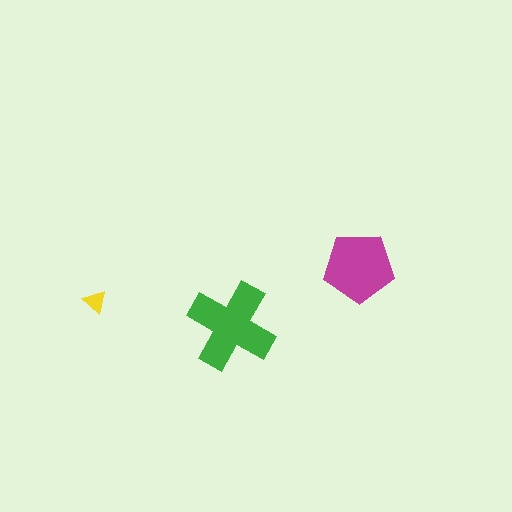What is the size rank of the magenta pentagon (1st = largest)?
2nd.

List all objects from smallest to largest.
The yellow triangle, the magenta pentagon, the green cross.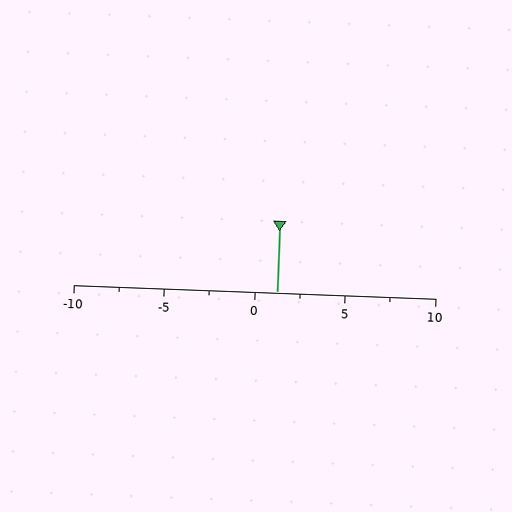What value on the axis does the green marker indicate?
The marker indicates approximately 1.2.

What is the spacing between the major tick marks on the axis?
The major ticks are spaced 5 apart.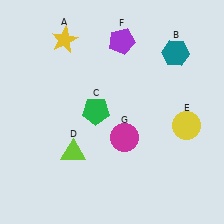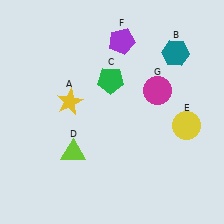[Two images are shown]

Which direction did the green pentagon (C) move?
The green pentagon (C) moved up.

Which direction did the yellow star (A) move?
The yellow star (A) moved down.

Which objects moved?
The objects that moved are: the yellow star (A), the green pentagon (C), the magenta circle (G).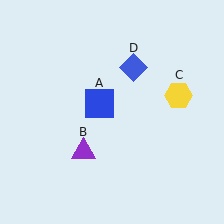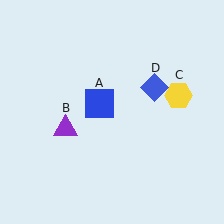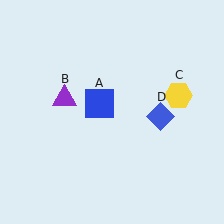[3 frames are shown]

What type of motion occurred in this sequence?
The purple triangle (object B), blue diamond (object D) rotated clockwise around the center of the scene.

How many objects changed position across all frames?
2 objects changed position: purple triangle (object B), blue diamond (object D).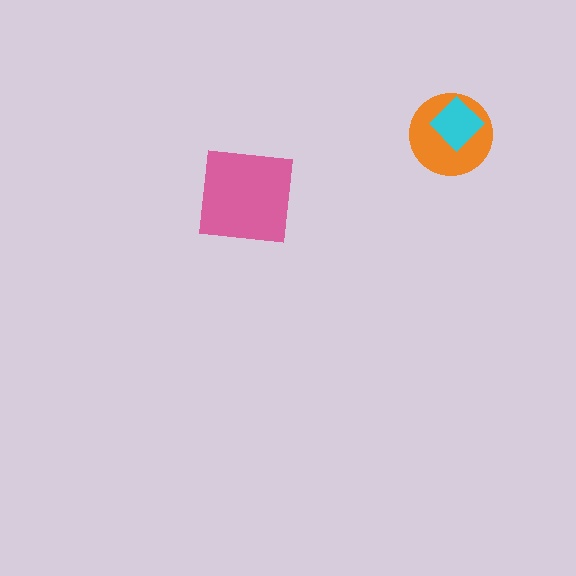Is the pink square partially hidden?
No, no other shape covers it.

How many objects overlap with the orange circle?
1 object overlaps with the orange circle.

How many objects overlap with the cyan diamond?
1 object overlaps with the cyan diamond.